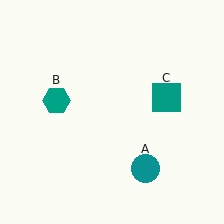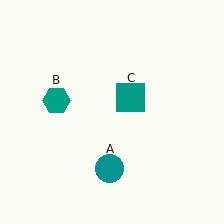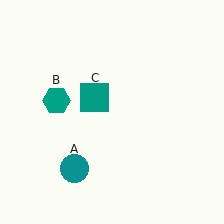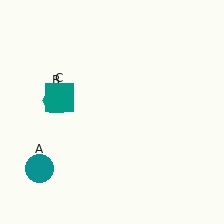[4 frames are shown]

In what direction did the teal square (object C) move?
The teal square (object C) moved left.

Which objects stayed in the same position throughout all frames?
Teal hexagon (object B) remained stationary.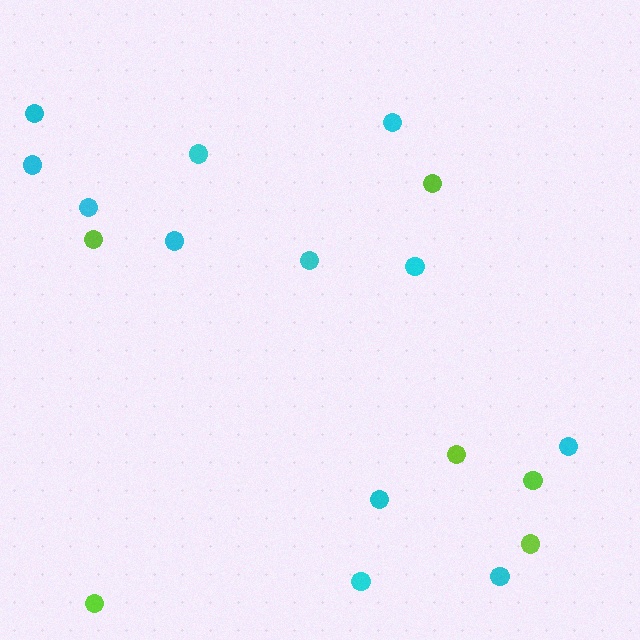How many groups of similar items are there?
There are 2 groups: one group of lime circles (6) and one group of cyan circles (12).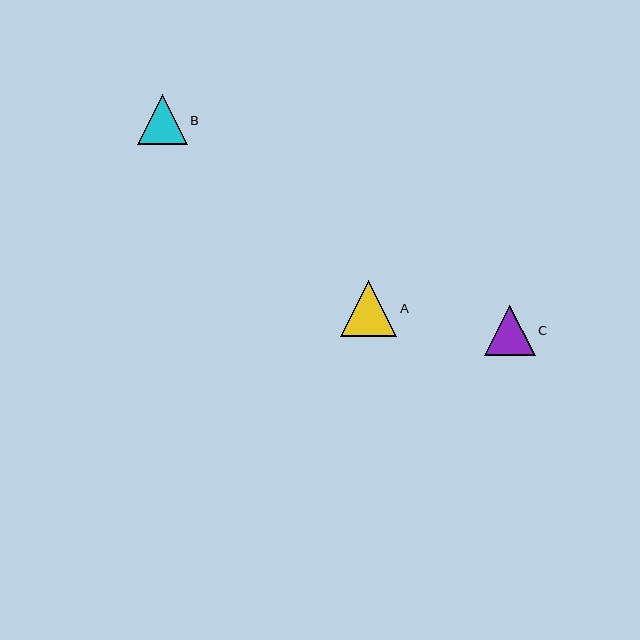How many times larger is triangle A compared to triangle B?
Triangle A is approximately 1.1 times the size of triangle B.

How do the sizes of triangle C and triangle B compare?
Triangle C and triangle B are approximately the same size.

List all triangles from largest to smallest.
From largest to smallest: A, C, B.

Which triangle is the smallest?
Triangle B is the smallest with a size of approximately 50 pixels.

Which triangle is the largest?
Triangle A is the largest with a size of approximately 56 pixels.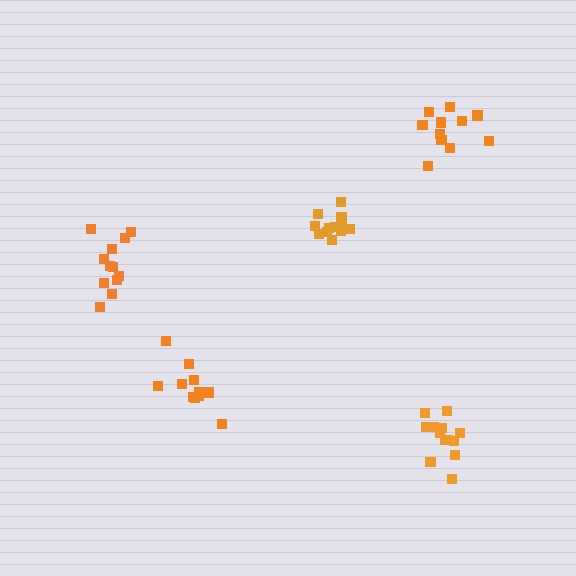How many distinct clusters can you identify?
There are 5 distinct clusters.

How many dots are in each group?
Group 1: 12 dots, Group 2: 12 dots, Group 3: 11 dots, Group 4: 12 dots, Group 5: 13 dots (60 total).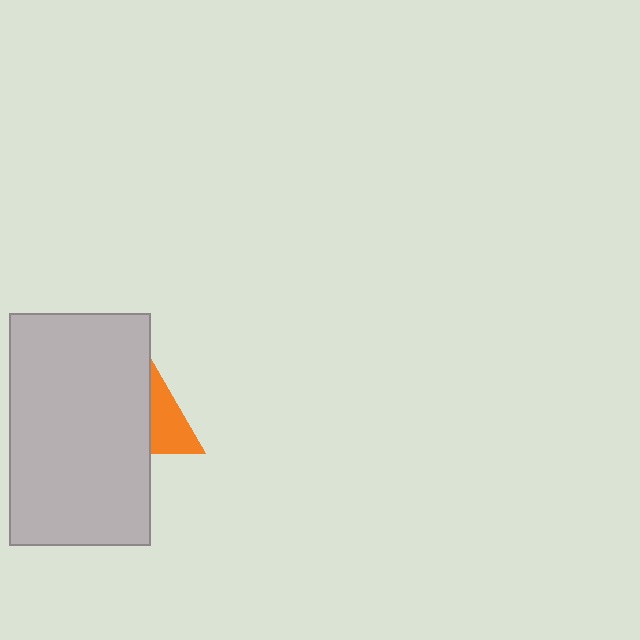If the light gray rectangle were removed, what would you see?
You would see the complete orange triangle.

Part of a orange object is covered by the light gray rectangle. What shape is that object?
It is a triangle.